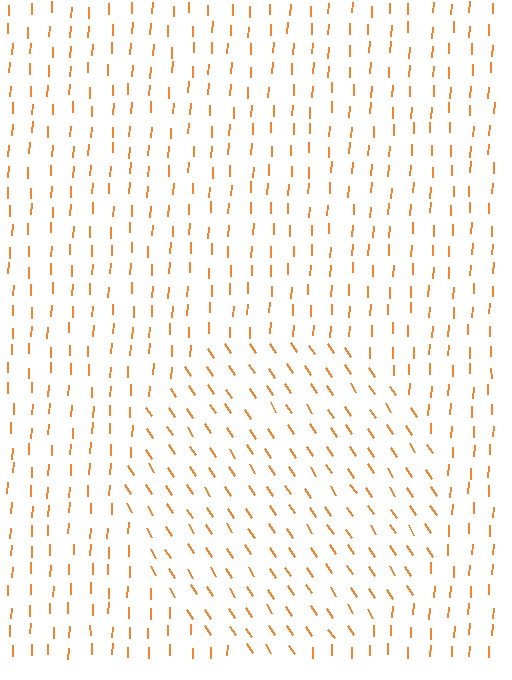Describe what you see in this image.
The image is filled with small orange line segments. A circle region in the image has lines oriented differently from the surrounding lines, creating a visible texture boundary.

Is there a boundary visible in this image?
Yes, there is a texture boundary formed by a change in line orientation.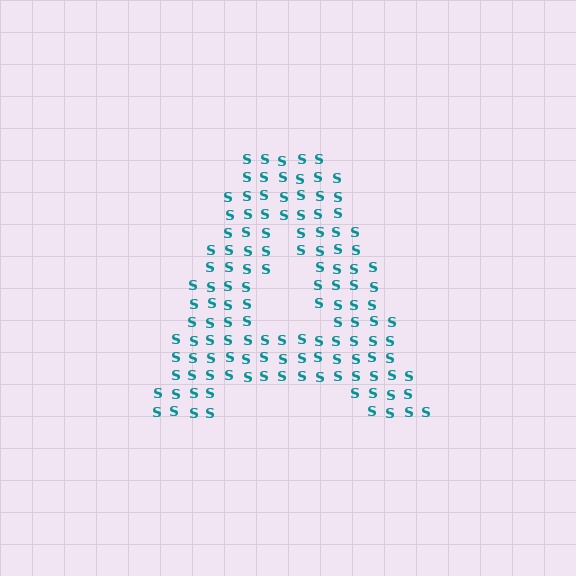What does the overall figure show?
The overall figure shows the letter A.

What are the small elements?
The small elements are letter S's.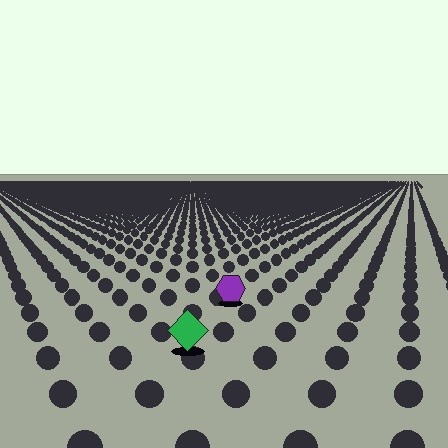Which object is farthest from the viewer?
The purple hexagon is farthest from the viewer. It appears smaller and the ground texture around it is denser.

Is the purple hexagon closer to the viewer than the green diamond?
No. The green diamond is closer — you can tell from the texture gradient: the ground texture is coarser near it.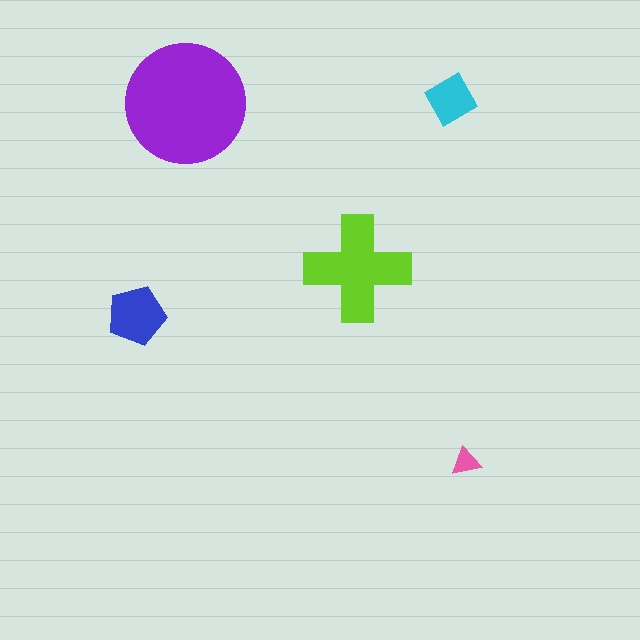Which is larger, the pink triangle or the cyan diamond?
The cyan diamond.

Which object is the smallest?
The pink triangle.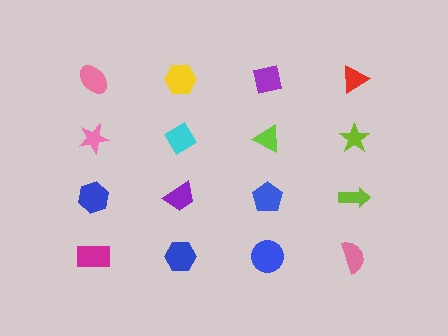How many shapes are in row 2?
4 shapes.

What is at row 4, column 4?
A pink semicircle.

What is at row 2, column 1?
A pink star.